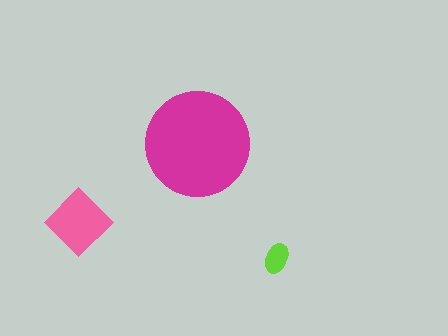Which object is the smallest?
The lime ellipse.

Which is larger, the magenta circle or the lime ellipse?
The magenta circle.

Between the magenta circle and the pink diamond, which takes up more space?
The magenta circle.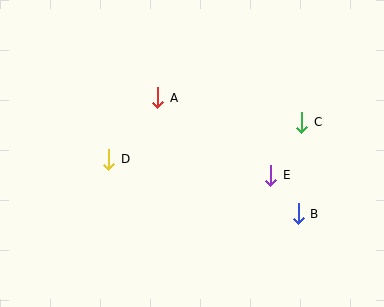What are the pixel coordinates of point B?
Point B is at (298, 214).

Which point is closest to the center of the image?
Point A at (158, 98) is closest to the center.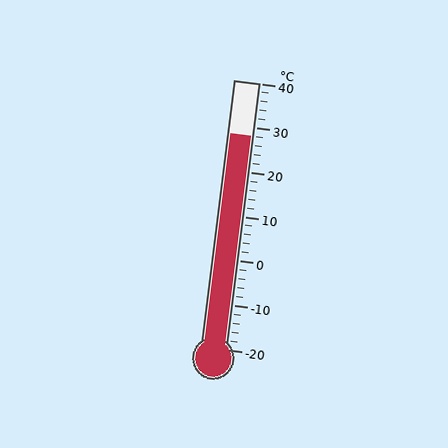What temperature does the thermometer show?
The thermometer shows approximately 28°C.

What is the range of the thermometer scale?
The thermometer scale ranges from -20°C to 40°C.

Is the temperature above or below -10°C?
The temperature is above -10°C.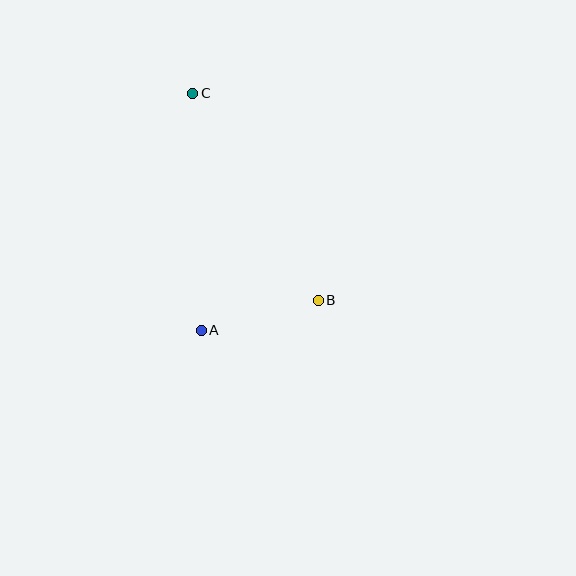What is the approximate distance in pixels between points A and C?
The distance between A and C is approximately 237 pixels.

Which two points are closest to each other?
Points A and B are closest to each other.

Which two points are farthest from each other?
Points B and C are farthest from each other.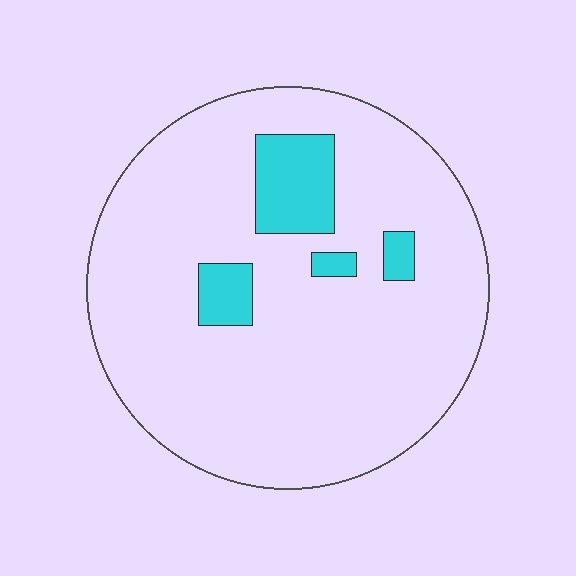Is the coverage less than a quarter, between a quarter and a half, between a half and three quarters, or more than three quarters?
Less than a quarter.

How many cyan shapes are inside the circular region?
4.